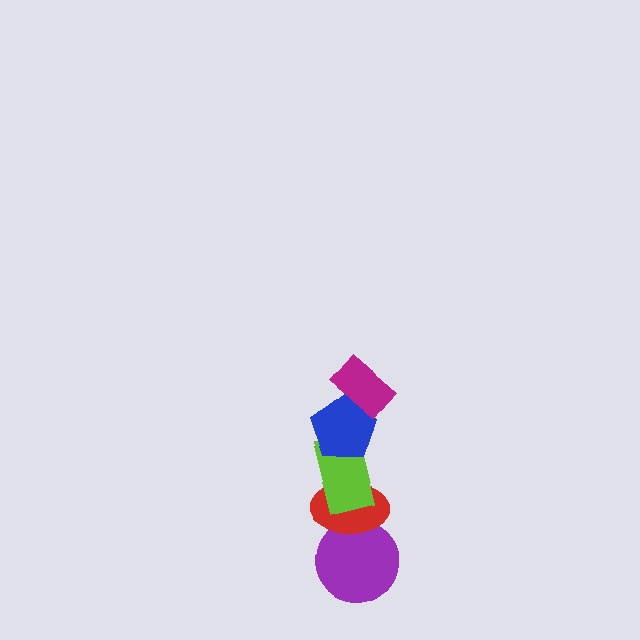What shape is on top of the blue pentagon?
The magenta rectangle is on top of the blue pentagon.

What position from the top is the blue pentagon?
The blue pentagon is 2nd from the top.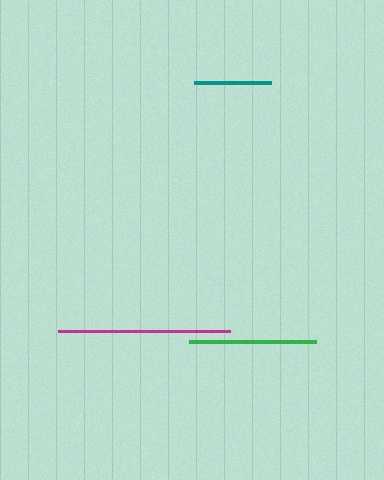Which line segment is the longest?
The magenta line is the longest at approximately 171 pixels.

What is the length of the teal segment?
The teal segment is approximately 77 pixels long.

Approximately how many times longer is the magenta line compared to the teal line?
The magenta line is approximately 2.2 times the length of the teal line.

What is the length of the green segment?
The green segment is approximately 127 pixels long.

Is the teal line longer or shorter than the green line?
The green line is longer than the teal line.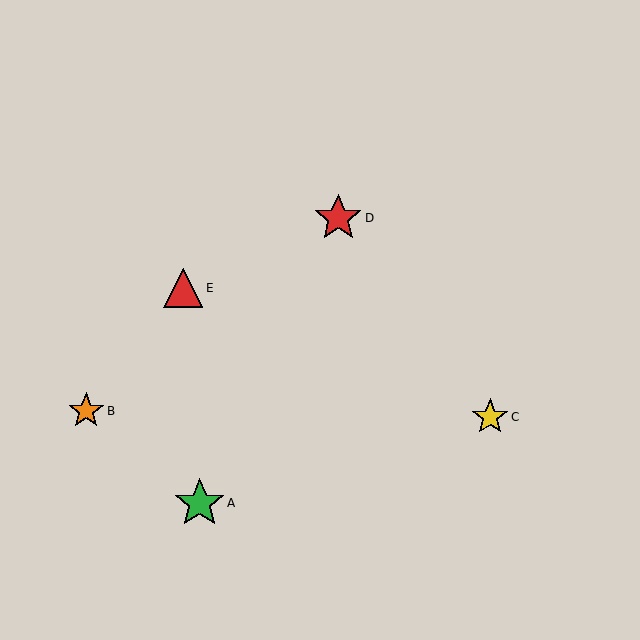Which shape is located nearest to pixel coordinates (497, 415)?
The yellow star (labeled C) at (490, 417) is nearest to that location.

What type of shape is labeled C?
Shape C is a yellow star.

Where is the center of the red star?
The center of the red star is at (338, 218).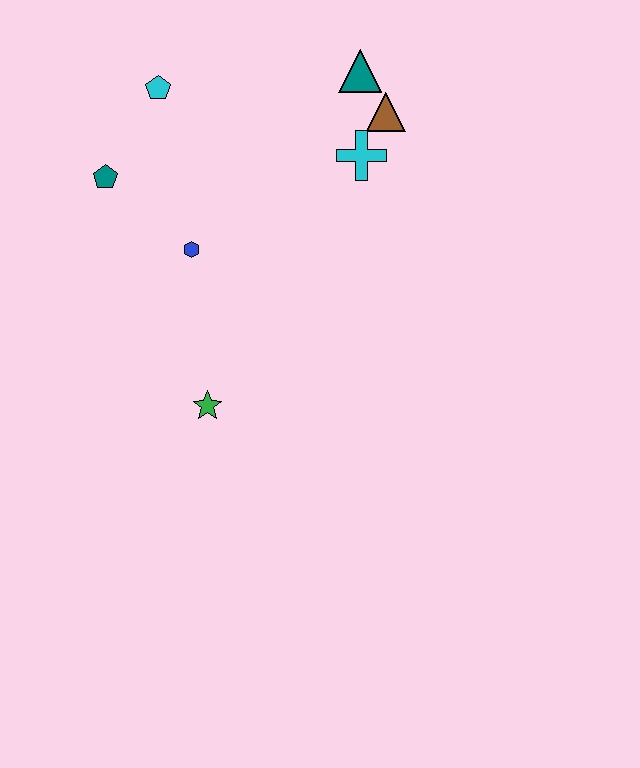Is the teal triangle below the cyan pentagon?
No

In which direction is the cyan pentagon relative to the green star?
The cyan pentagon is above the green star.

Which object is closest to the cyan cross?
The brown triangle is closest to the cyan cross.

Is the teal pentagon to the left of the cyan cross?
Yes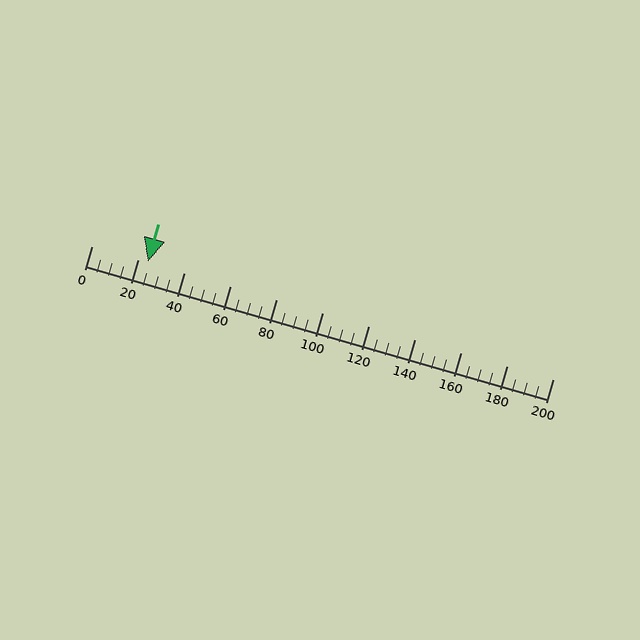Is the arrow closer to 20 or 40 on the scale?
The arrow is closer to 20.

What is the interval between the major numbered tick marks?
The major tick marks are spaced 20 units apart.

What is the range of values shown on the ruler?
The ruler shows values from 0 to 200.